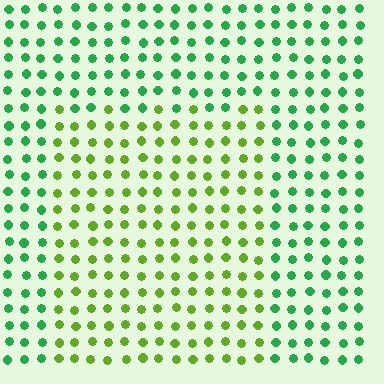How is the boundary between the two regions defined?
The boundary is defined purely by a slight shift in hue (about 43 degrees). Spacing, size, and orientation are identical on both sides.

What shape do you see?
I see a rectangle.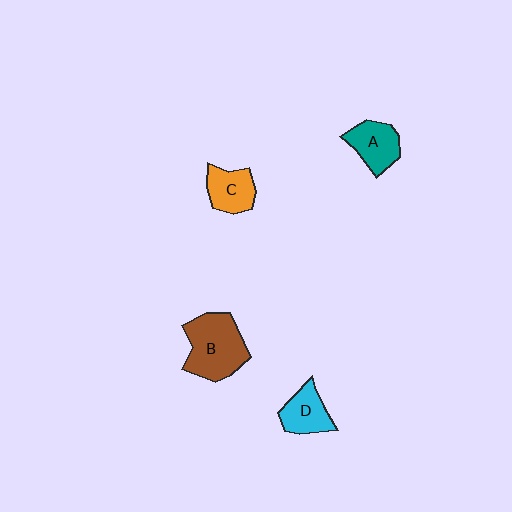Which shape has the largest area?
Shape B (brown).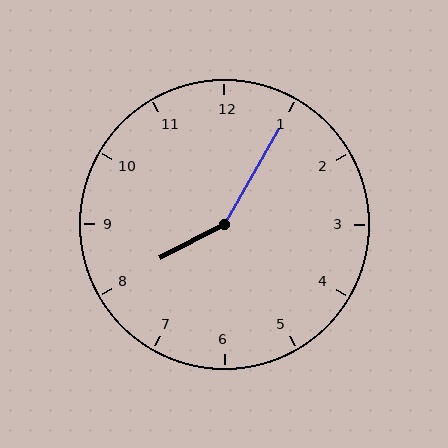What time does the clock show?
8:05.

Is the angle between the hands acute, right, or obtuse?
It is obtuse.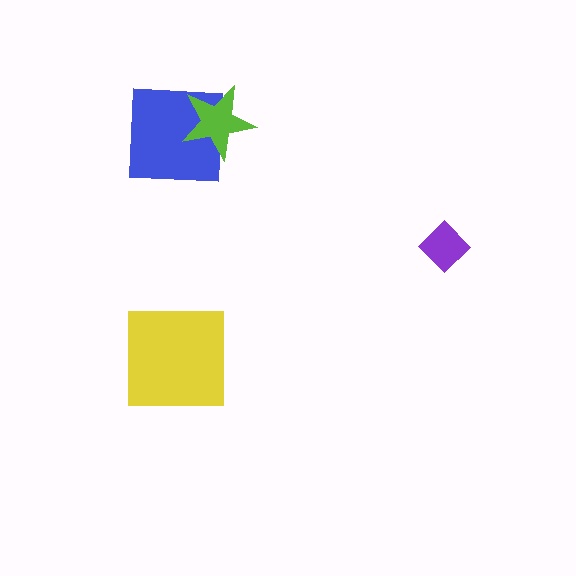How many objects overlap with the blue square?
1 object overlaps with the blue square.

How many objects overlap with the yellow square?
0 objects overlap with the yellow square.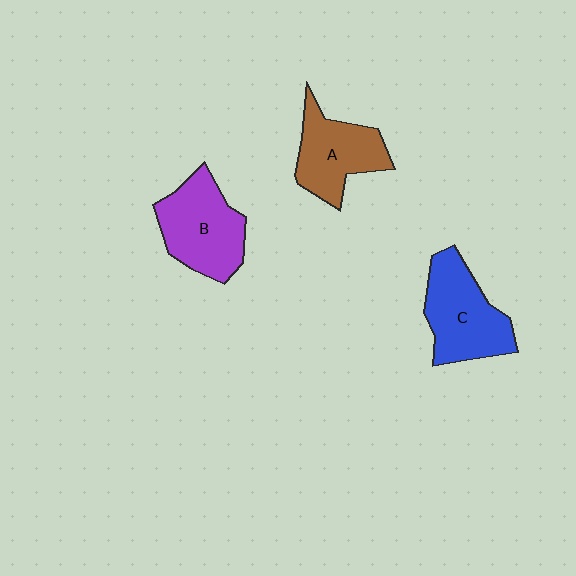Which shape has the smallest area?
Shape A (brown).